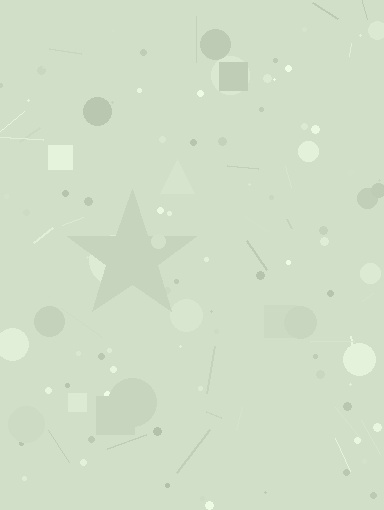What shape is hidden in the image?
A star is hidden in the image.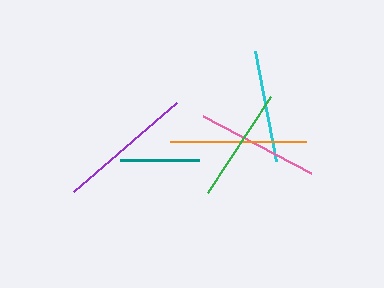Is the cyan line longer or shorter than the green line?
The green line is longer than the cyan line.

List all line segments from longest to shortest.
From longest to shortest: purple, orange, pink, green, cyan, teal.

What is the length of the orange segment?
The orange segment is approximately 136 pixels long.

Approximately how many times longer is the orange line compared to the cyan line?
The orange line is approximately 1.2 times the length of the cyan line.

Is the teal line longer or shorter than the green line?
The green line is longer than the teal line.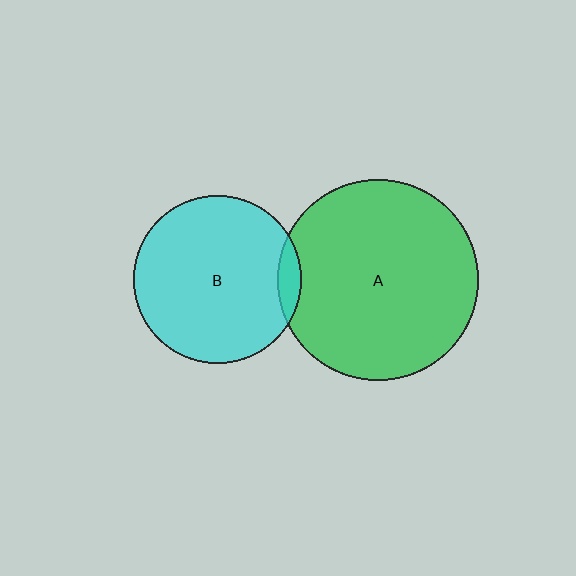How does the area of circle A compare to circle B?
Approximately 1.4 times.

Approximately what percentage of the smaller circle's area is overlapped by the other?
Approximately 5%.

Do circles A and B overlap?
Yes.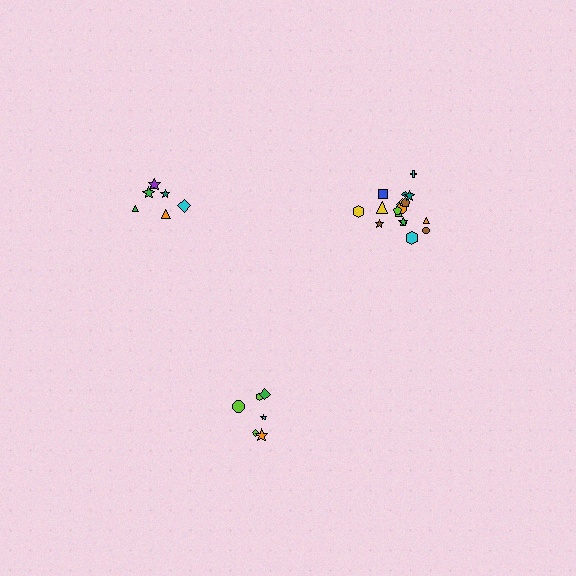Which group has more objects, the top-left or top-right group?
The top-right group.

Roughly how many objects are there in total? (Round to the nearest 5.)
Roughly 30 objects in total.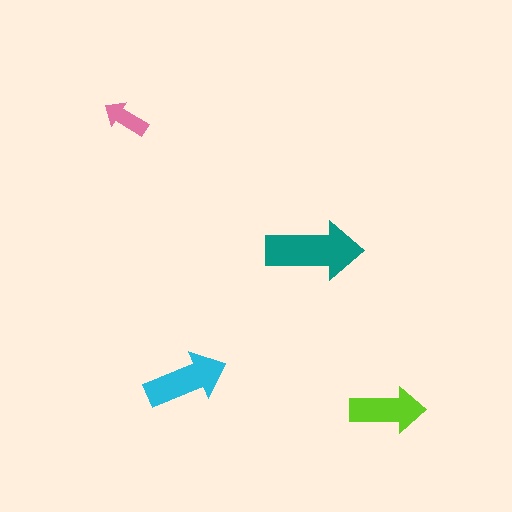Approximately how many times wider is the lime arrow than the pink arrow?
About 1.5 times wider.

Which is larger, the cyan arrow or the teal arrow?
The teal one.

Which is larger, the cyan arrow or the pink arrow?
The cyan one.